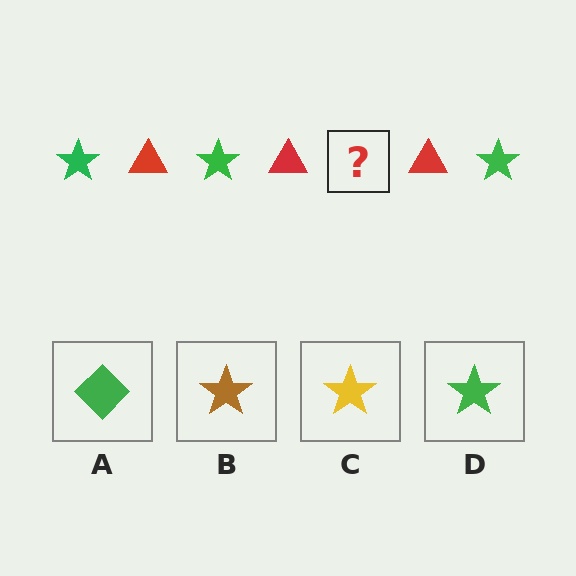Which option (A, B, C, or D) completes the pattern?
D.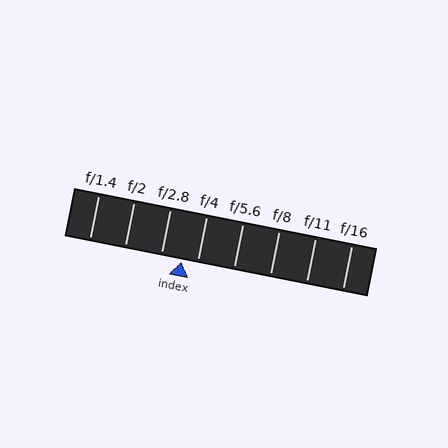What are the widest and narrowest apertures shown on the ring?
The widest aperture shown is f/1.4 and the narrowest is f/16.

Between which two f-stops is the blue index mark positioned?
The index mark is between f/2.8 and f/4.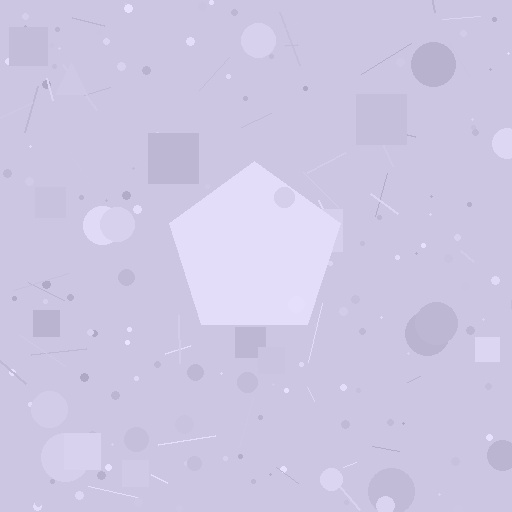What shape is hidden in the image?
A pentagon is hidden in the image.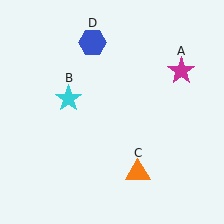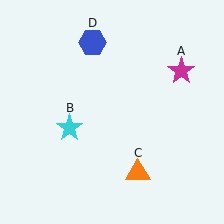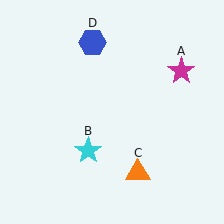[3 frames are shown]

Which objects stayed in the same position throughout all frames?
Magenta star (object A) and orange triangle (object C) and blue hexagon (object D) remained stationary.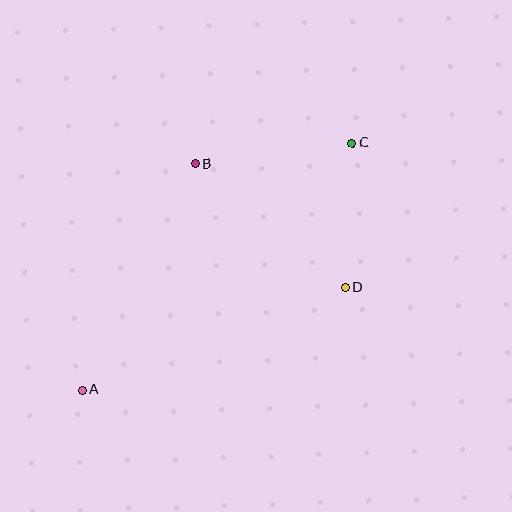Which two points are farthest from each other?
Points A and C are farthest from each other.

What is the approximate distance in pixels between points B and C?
The distance between B and C is approximately 158 pixels.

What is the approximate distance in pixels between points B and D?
The distance between B and D is approximately 194 pixels.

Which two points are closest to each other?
Points C and D are closest to each other.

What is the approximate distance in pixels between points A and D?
The distance between A and D is approximately 282 pixels.